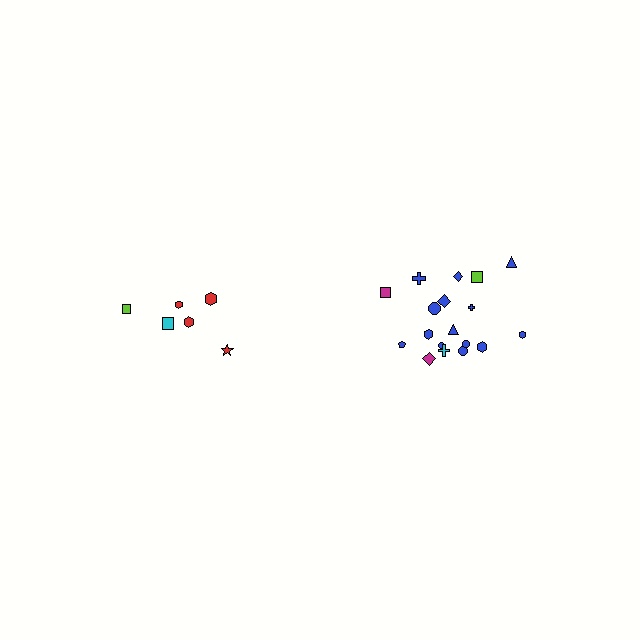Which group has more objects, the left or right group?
The right group.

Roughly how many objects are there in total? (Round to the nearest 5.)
Roughly 25 objects in total.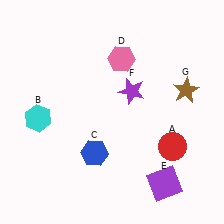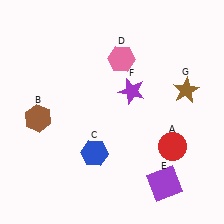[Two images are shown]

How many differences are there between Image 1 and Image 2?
There is 1 difference between the two images.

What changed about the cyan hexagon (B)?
In Image 1, B is cyan. In Image 2, it changed to brown.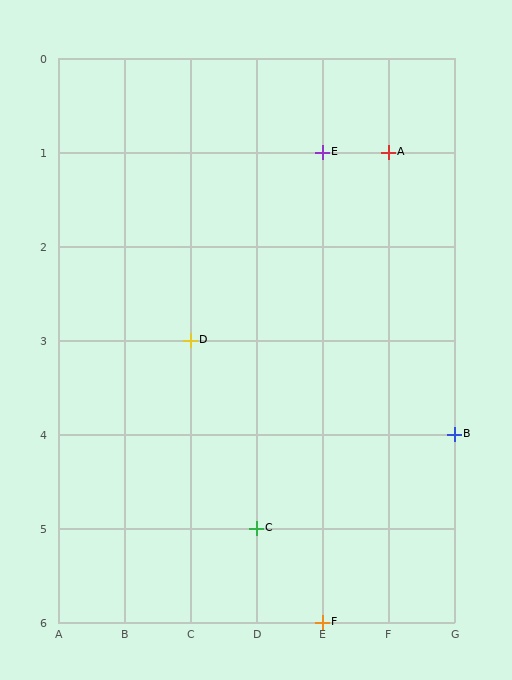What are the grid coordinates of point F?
Point F is at grid coordinates (E, 6).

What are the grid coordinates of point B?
Point B is at grid coordinates (G, 4).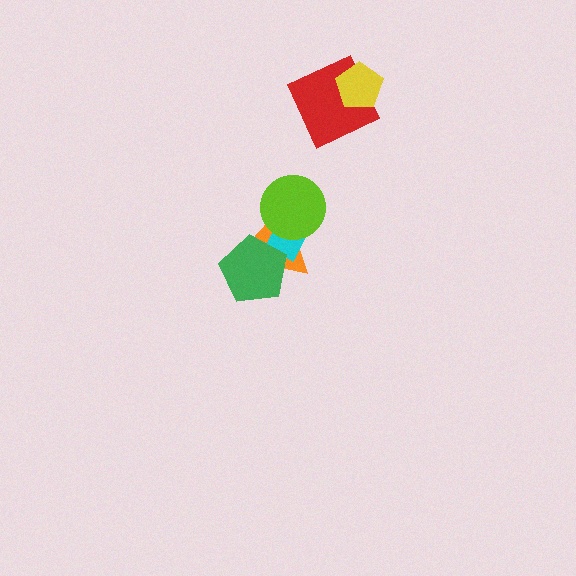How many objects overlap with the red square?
1 object overlaps with the red square.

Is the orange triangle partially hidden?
Yes, it is partially covered by another shape.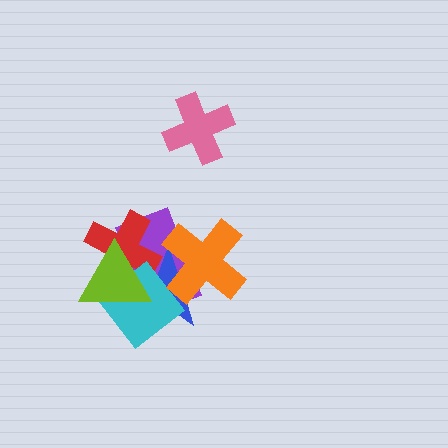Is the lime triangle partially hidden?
No, no other shape covers it.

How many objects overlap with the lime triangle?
4 objects overlap with the lime triangle.